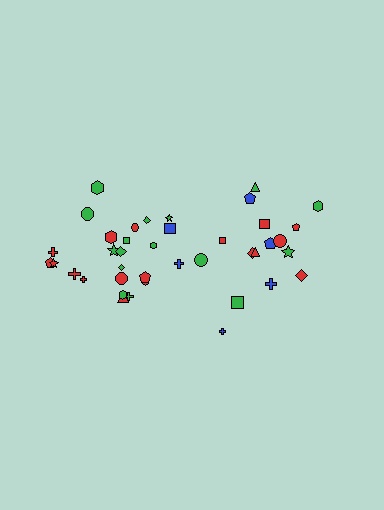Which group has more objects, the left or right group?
The left group.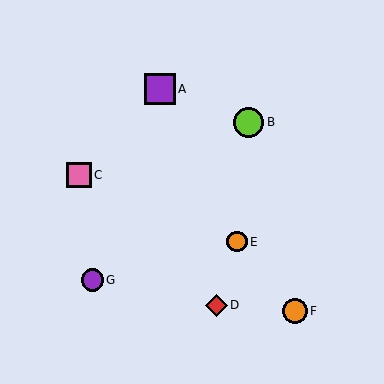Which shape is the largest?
The purple square (labeled A) is the largest.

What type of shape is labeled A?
Shape A is a purple square.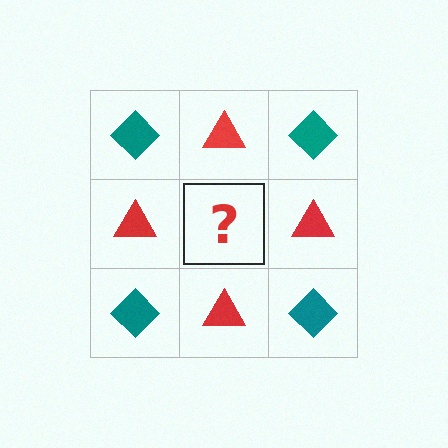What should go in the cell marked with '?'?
The missing cell should contain a teal diamond.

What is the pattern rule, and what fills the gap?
The rule is that it alternates teal diamond and red triangle in a checkerboard pattern. The gap should be filled with a teal diamond.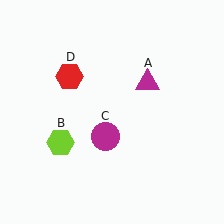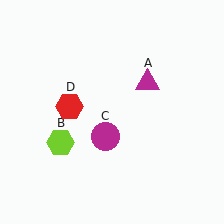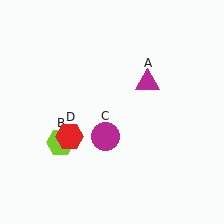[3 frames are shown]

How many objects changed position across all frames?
1 object changed position: red hexagon (object D).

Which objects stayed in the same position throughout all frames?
Magenta triangle (object A) and lime hexagon (object B) and magenta circle (object C) remained stationary.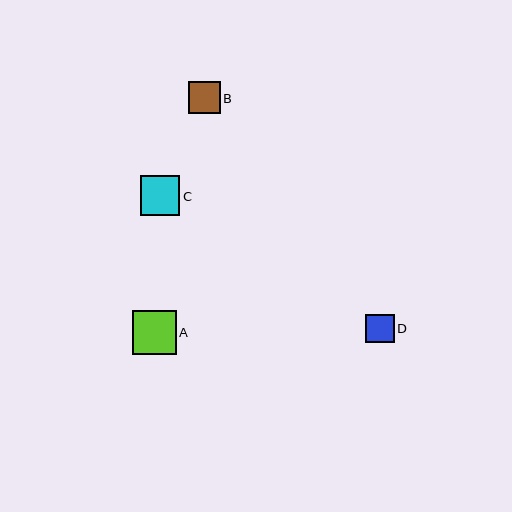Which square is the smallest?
Square D is the smallest with a size of approximately 28 pixels.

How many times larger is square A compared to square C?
Square A is approximately 1.1 times the size of square C.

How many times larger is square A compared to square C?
Square A is approximately 1.1 times the size of square C.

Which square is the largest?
Square A is the largest with a size of approximately 44 pixels.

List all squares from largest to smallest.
From largest to smallest: A, C, B, D.